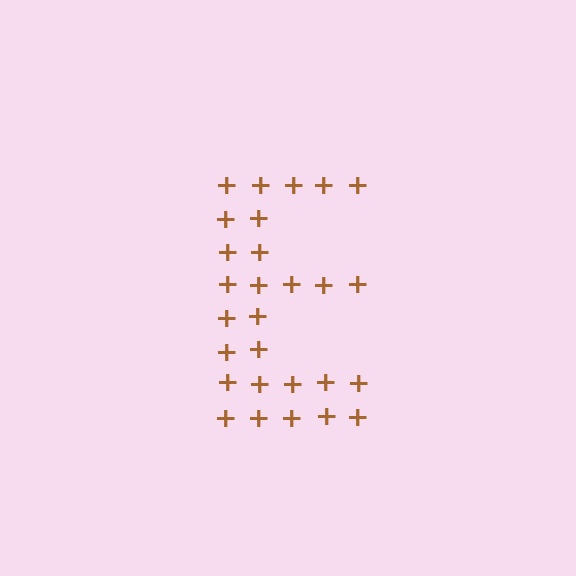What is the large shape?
The large shape is the letter E.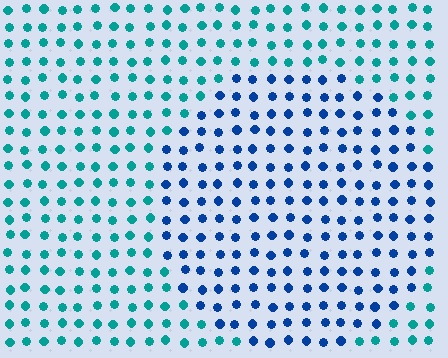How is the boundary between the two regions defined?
The boundary is defined purely by a slight shift in hue (about 41 degrees). Spacing, size, and orientation are identical on both sides.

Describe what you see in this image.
The image is filled with small teal elements in a uniform arrangement. A circle-shaped region is visible where the elements are tinted to a slightly different hue, forming a subtle color boundary.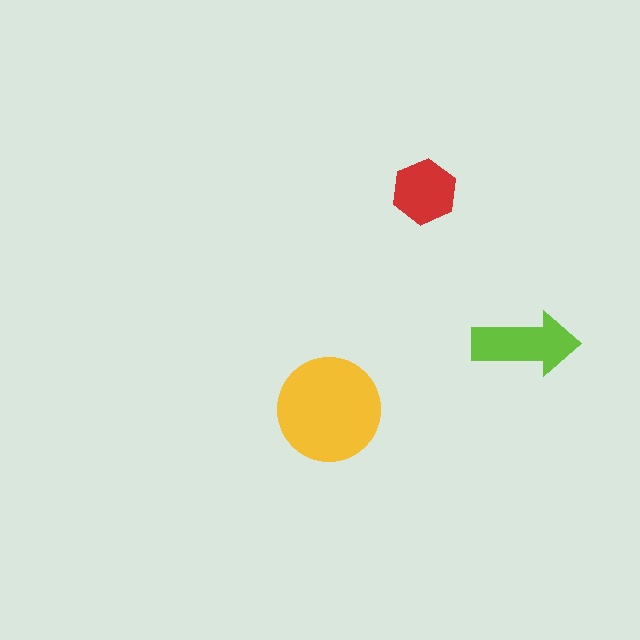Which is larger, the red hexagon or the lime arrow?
The lime arrow.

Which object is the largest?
The yellow circle.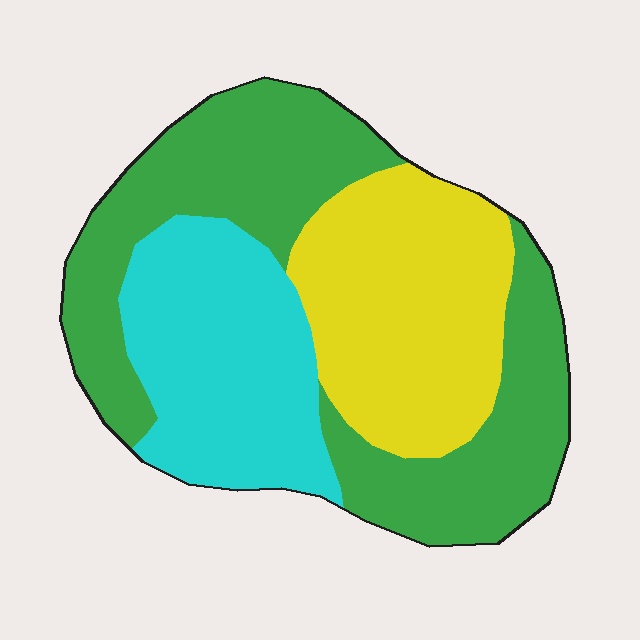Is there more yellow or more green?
Green.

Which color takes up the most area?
Green, at roughly 45%.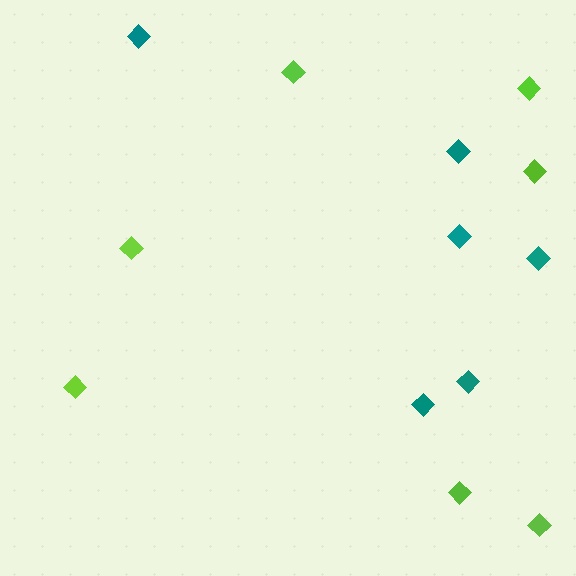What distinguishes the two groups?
There are 2 groups: one group of lime diamonds (7) and one group of teal diamonds (6).